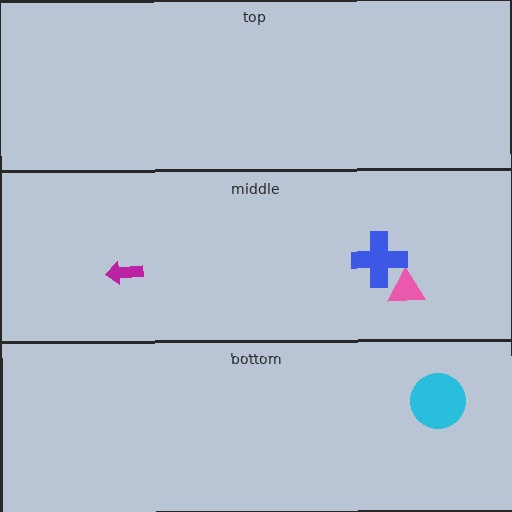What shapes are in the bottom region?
The cyan circle.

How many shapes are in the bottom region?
1.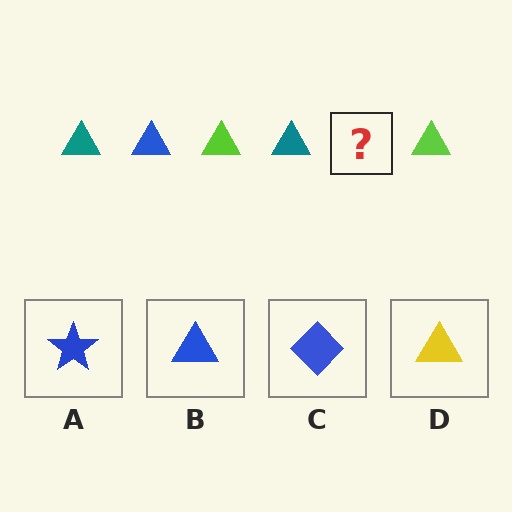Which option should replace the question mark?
Option B.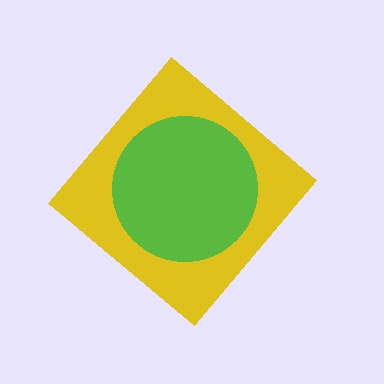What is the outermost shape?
The yellow diamond.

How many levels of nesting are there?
2.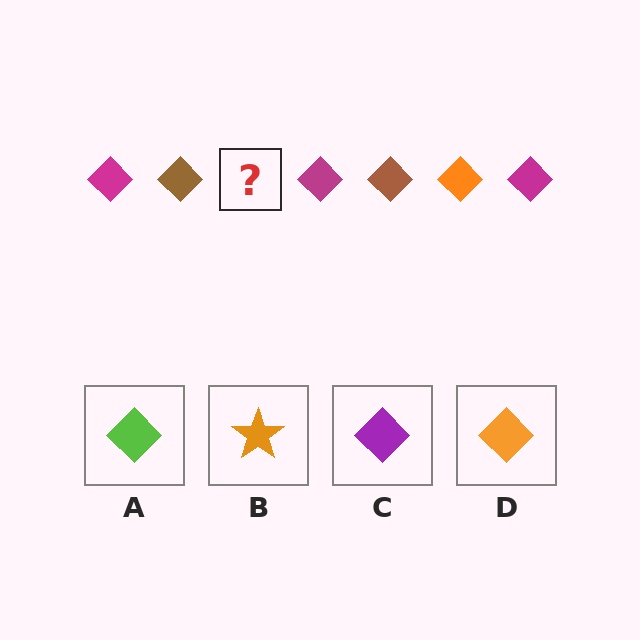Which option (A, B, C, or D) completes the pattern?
D.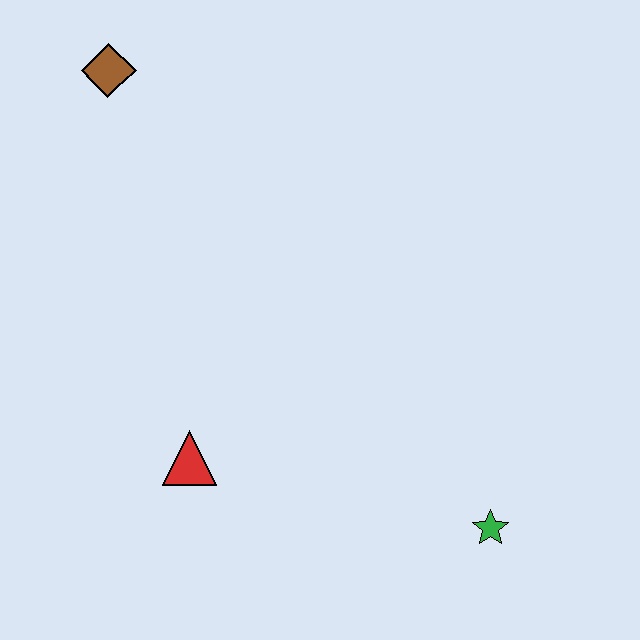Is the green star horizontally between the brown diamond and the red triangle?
No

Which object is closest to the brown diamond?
The red triangle is closest to the brown diamond.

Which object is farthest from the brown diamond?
The green star is farthest from the brown diamond.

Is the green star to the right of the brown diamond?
Yes